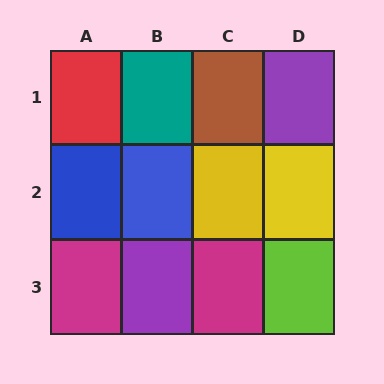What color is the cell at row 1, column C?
Brown.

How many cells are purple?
2 cells are purple.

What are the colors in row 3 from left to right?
Magenta, purple, magenta, lime.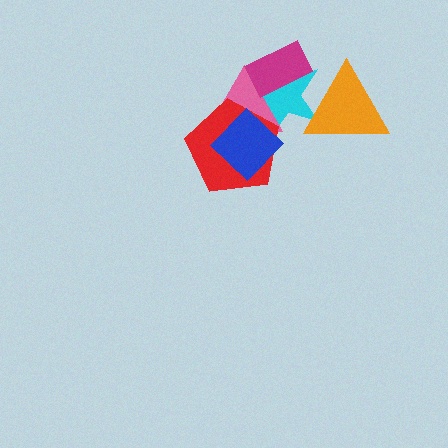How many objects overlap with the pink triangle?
4 objects overlap with the pink triangle.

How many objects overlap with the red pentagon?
3 objects overlap with the red pentagon.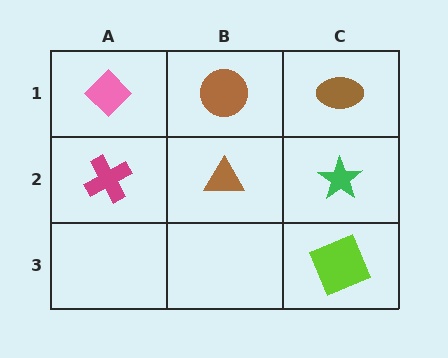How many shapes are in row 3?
1 shape.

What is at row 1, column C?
A brown ellipse.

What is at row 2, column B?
A brown triangle.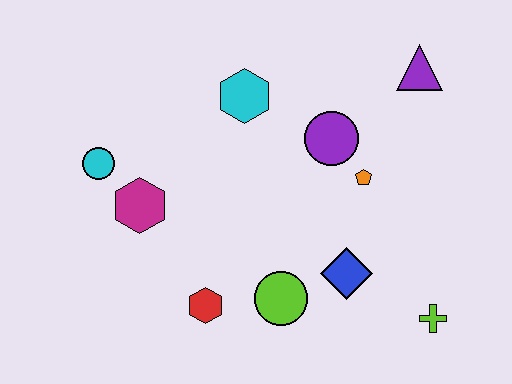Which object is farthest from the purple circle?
The cyan circle is farthest from the purple circle.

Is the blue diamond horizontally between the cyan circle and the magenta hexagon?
No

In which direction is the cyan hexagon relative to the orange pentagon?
The cyan hexagon is to the left of the orange pentagon.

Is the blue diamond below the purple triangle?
Yes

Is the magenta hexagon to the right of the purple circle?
No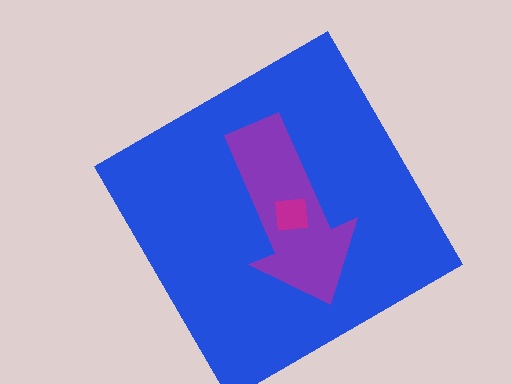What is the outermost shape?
The blue square.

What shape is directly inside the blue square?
The purple arrow.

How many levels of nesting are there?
3.